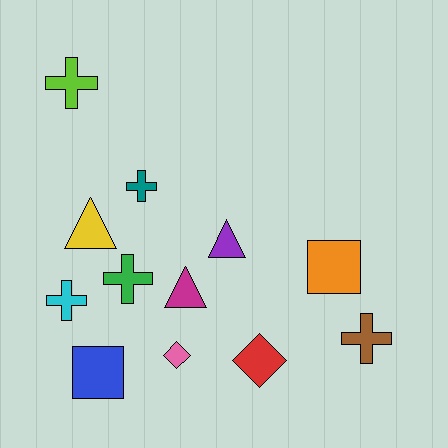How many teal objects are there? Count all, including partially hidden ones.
There is 1 teal object.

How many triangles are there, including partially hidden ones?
There are 3 triangles.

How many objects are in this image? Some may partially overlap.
There are 12 objects.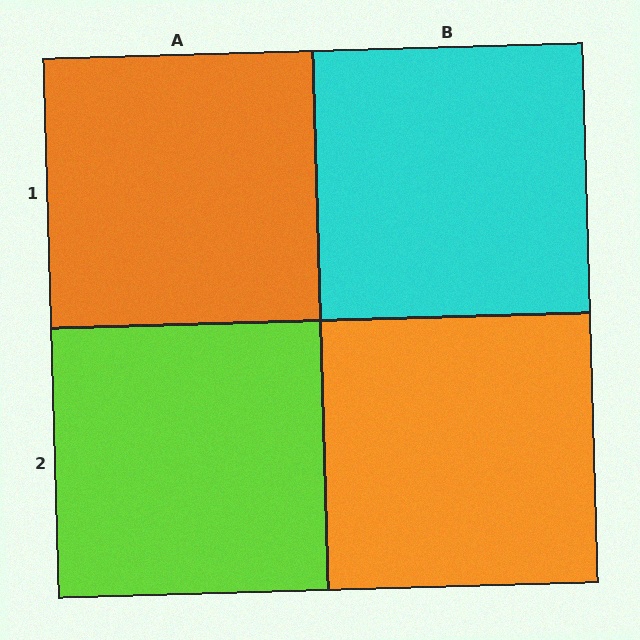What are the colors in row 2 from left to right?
Lime, orange.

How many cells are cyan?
1 cell is cyan.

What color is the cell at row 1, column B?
Cyan.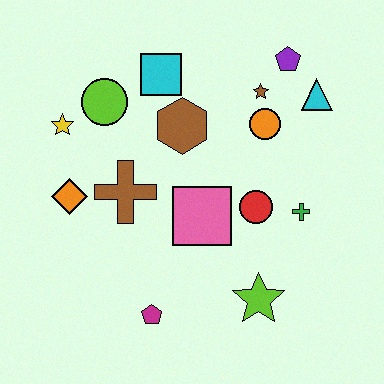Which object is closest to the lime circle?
The yellow star is closest to the lime circle.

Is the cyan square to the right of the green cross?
No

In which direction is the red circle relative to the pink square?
The red circle is to the right of the pink square.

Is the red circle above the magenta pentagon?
Yes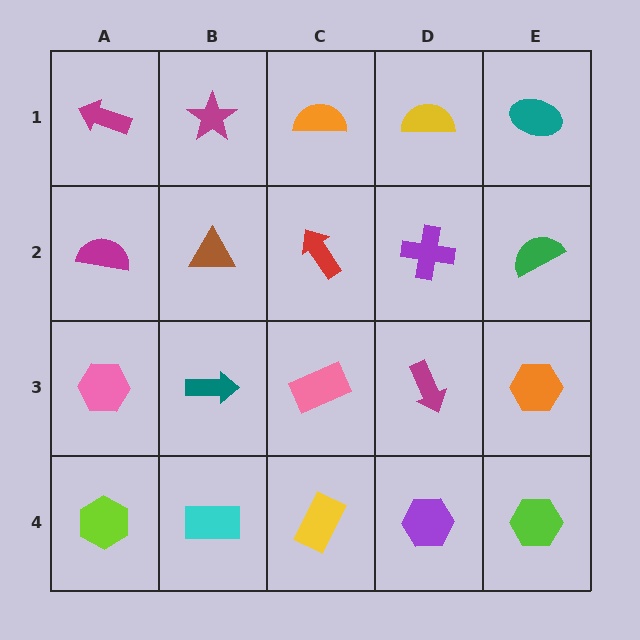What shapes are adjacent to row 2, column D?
A yellow semicircle (row 1, column D), a magenta arrow (row 3, column D), a red arrow (row 2, column C), a green semicircle (row 2, column E).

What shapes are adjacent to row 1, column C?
A red arrow (row 2, column C), a magenta star (row 1, column B), a yellow semicircle (row 1, column D).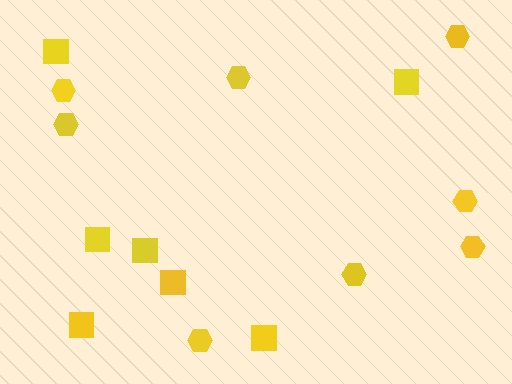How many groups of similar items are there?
There are 2 groups: one group of squares (7) and one group of hexagons (8).